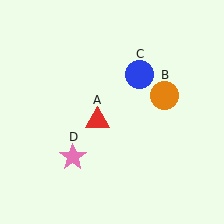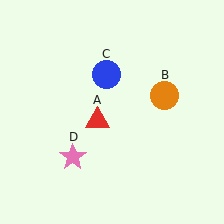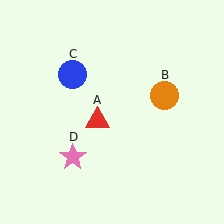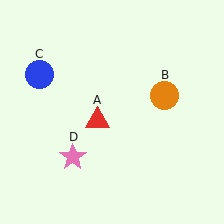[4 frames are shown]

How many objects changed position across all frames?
1 object changed position: blue circle (object C).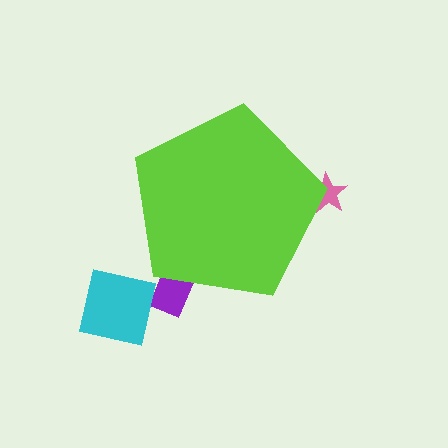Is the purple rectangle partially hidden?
Yes, the purple rectangle is partially hidden behind the lime pentagon.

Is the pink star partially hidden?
Yes, the pink star is partially hidden behind the lime pentagon.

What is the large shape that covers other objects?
A lime pentagon.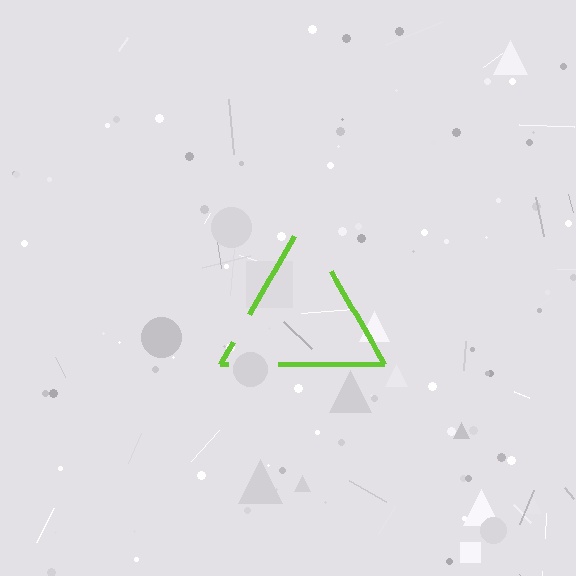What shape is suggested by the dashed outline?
The dashed outline suggests a triangle.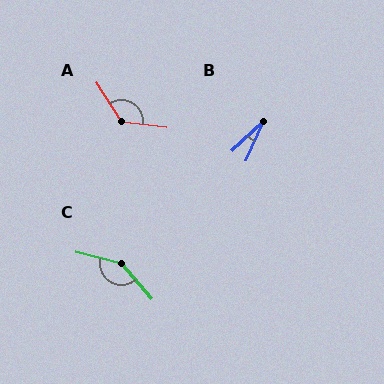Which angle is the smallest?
B, at approximately 24 degrees.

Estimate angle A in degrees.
Approximately 129 degrees.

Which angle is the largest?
C, at approximately 144 degrees.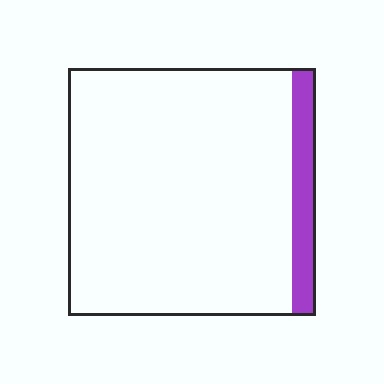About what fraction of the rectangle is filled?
About one tenth (1/10).